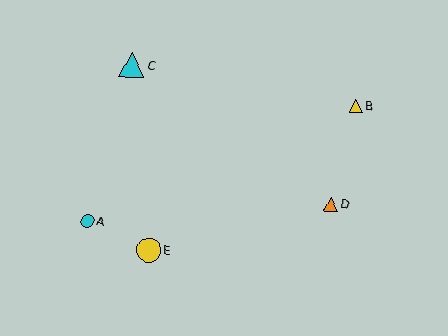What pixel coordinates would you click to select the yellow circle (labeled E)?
Click at (148, 250) to select the yellow circle E.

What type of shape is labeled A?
Shape A is a cyan circle.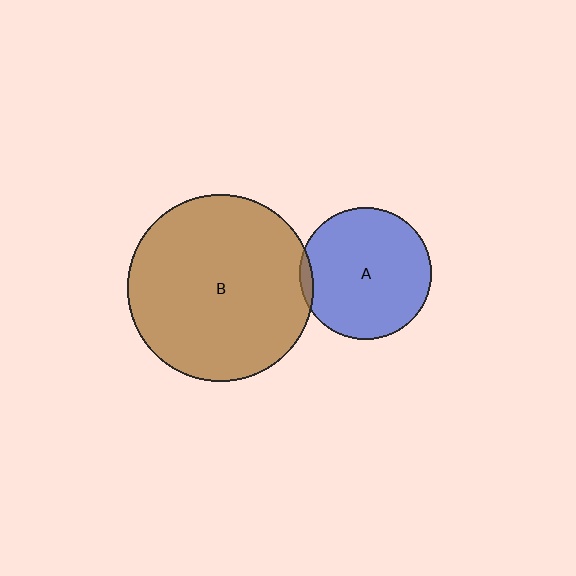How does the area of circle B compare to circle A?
Approximately 2.0 times.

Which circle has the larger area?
Circle B (brown).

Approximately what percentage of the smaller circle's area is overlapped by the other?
Approximately 5%.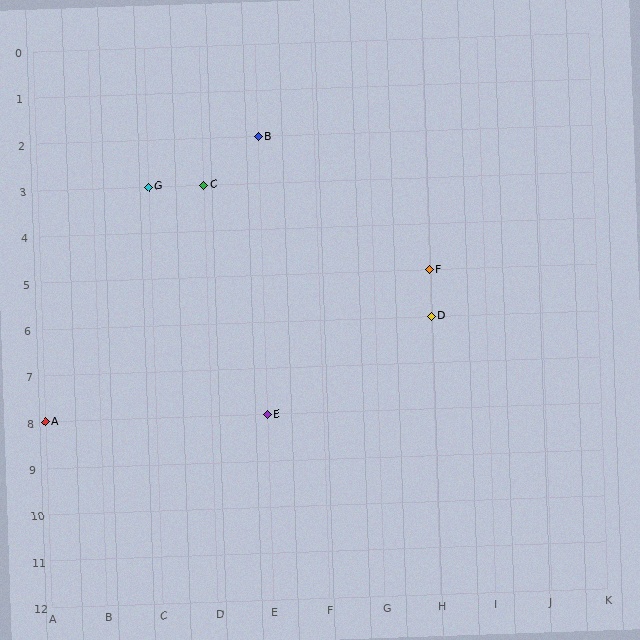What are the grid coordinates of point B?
Point B is at grid coordinates (E, 2).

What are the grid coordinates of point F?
Point F is at grid coordinates (H, 5).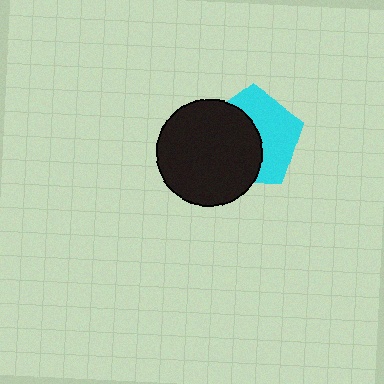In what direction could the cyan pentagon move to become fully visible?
The cyan pentagon could move right. That would shift it out from behind the black circle entirely.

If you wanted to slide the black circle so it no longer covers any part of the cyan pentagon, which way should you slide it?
Slide it left — that is the most direct way to separate the two shapes.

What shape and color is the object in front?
The object in front is a black circle.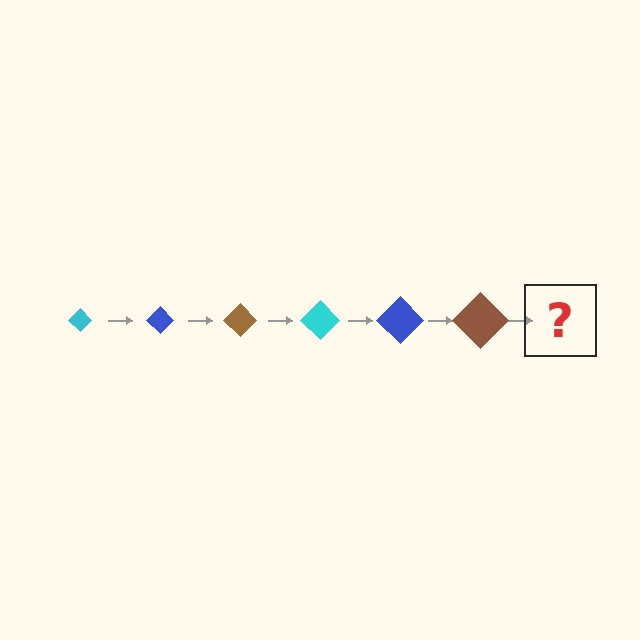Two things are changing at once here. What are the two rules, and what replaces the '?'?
The two rules are that the diamond grows larger each step and the color cycles through cyan, blue, and brown. The '?' should be a cyan diamond, larger than the previous one.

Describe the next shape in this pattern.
It should be a cyan diamond, larger than the previous one.